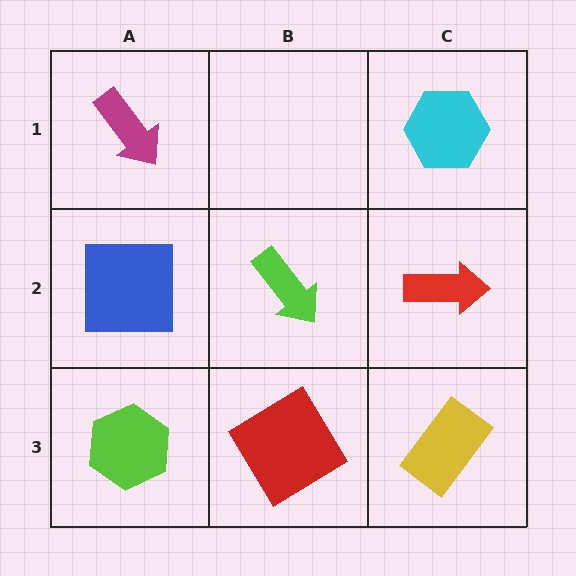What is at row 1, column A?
A magenta arrow.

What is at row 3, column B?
A red diamond.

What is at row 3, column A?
A lime hexagon.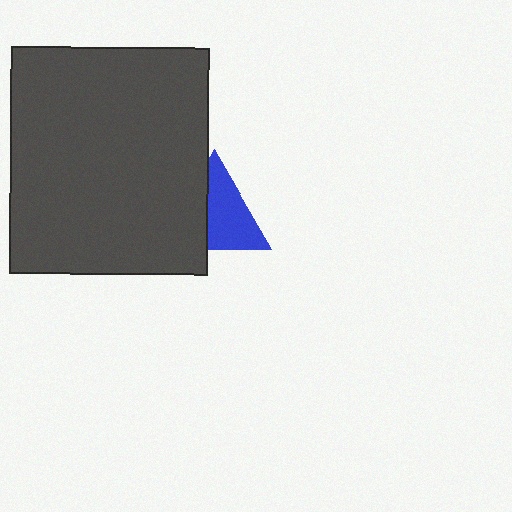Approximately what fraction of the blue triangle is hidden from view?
Roughly 40% of the blue triangle is hidden behind the dark gray rectangle.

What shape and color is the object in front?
The object in front is a dark gray rectangle.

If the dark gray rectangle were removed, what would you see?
You would see the complete blue triangle.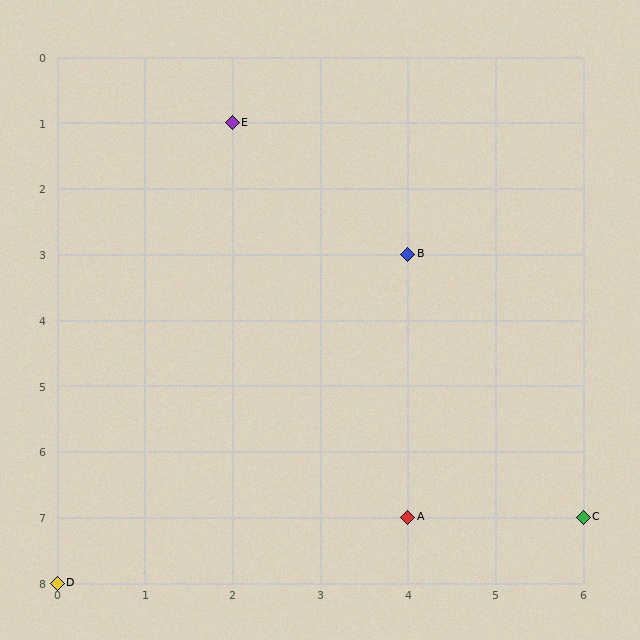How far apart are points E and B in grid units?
Points E and B are 2 columns and 2 rows apart (about 2.8 grid units diagonally).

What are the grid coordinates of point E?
Point E is at grid coordinates (2, 1).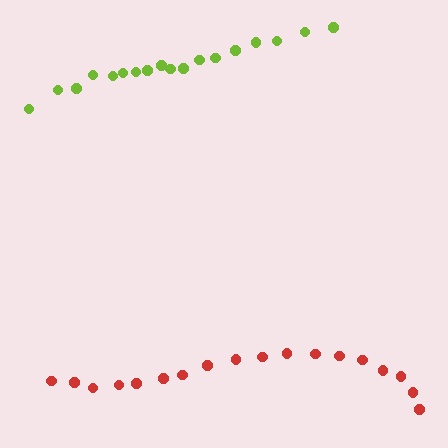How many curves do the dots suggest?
There are 2 distinct paths.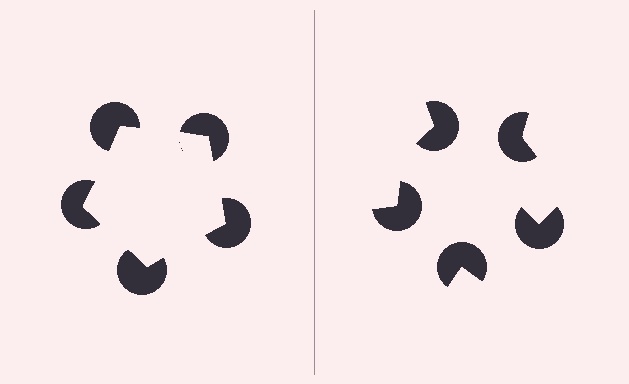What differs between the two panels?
The pac-man discs are positioned identically on both sides; only the wedge orientations differ. On the left they align to a pentagon; on the right they are misaligned.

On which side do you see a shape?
An illusory pentagon appears on the left side. On the right side the wedge cuts are rotated, so no coherent shape forms.